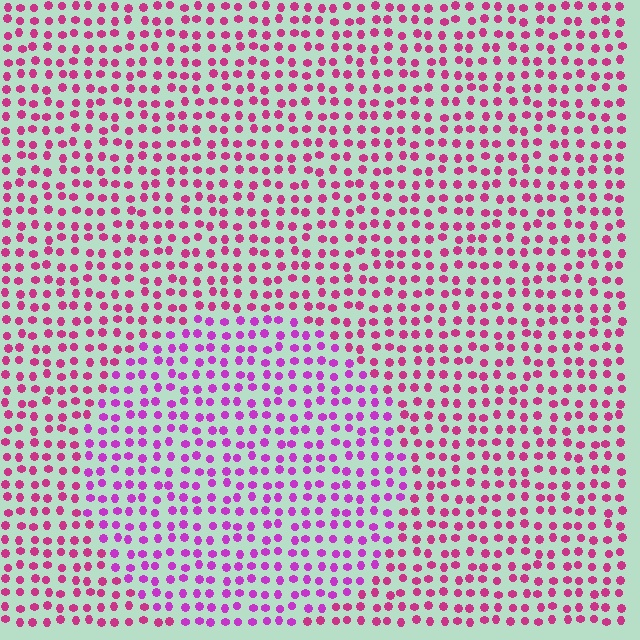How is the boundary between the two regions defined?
The boundary is defined purely by a slight shift in hue (about 28 degrees). Spacing, size, and orientation are identical on both sides.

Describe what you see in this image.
The image is filled with small magenta elements in a uniform arrangement. A circle-shaped region is visible where the elements are tinted to a slightly different hue, forming a subtle color boundary.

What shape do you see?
I see a circle.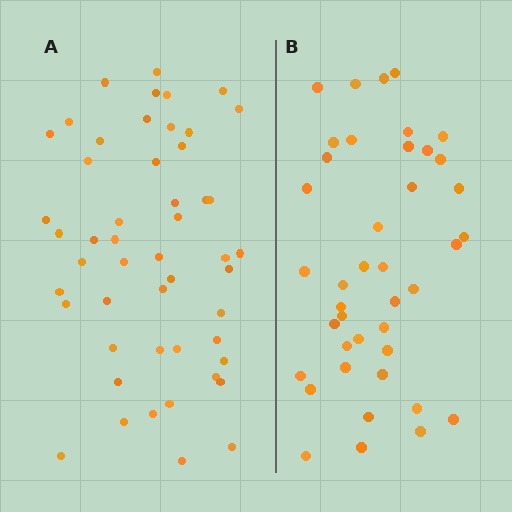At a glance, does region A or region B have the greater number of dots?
Region A (the left region) has more dots.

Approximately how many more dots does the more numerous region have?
Region A has roughly 8 or so more dots than region B.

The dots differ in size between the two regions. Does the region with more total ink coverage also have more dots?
No. Region B has more total ink coverage because its dots are larger, but region A actually contains more individual dots. Total area can be misleading — the number of items is what matters here.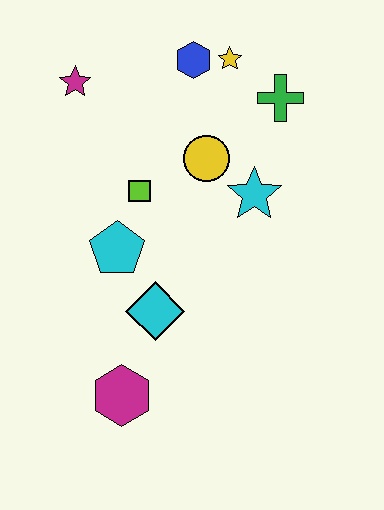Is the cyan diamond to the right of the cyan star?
No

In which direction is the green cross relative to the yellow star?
The green cross is to the right of the yellow star.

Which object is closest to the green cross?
The yellow star is closest to the green cross.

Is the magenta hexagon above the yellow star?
No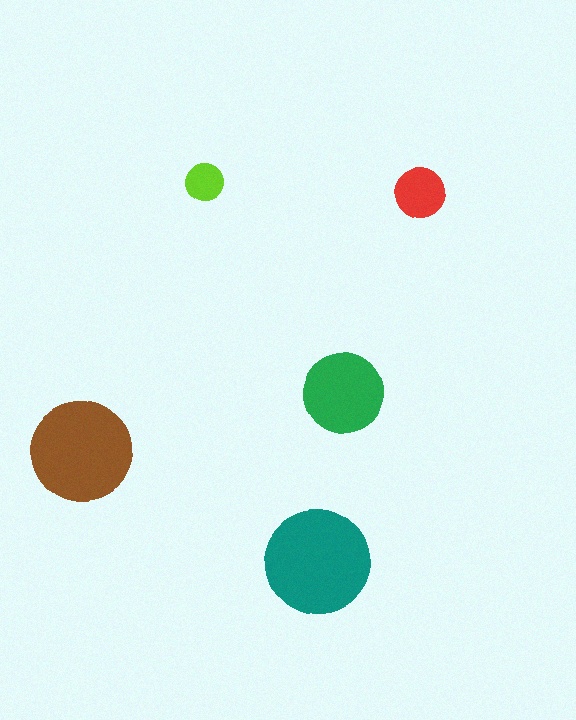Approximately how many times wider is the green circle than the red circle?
About 1.5 times wider.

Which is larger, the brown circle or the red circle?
The brown one.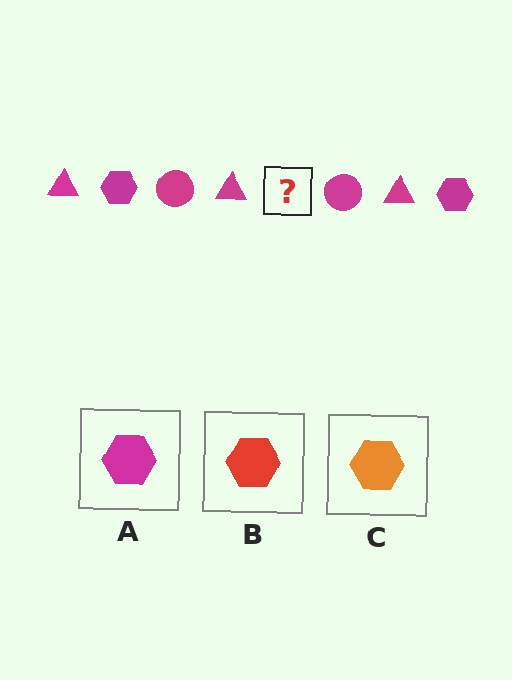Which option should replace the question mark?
Option A.